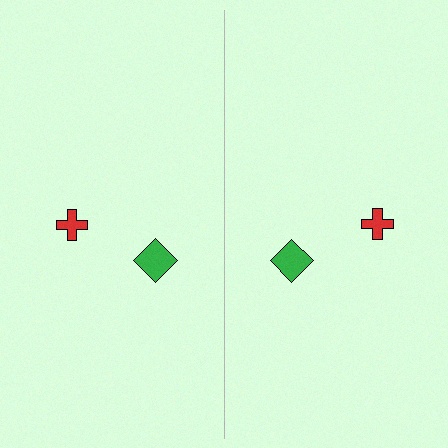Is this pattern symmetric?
Yes, this pattern has bilateral (reflection) symmetry.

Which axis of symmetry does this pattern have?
The pattern has a vertical axis of symmetry running through the center of the image.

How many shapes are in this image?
There are 4 shapes in this image.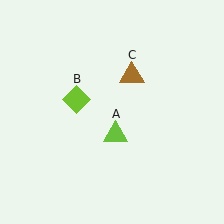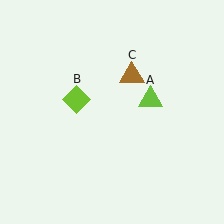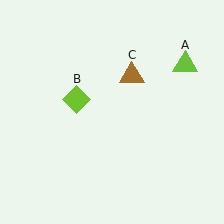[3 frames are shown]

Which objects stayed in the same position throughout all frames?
Lime diamond (object B) and brown triangle (object C) remained stationary.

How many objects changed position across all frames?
1 object changed position: lime triangle (object A).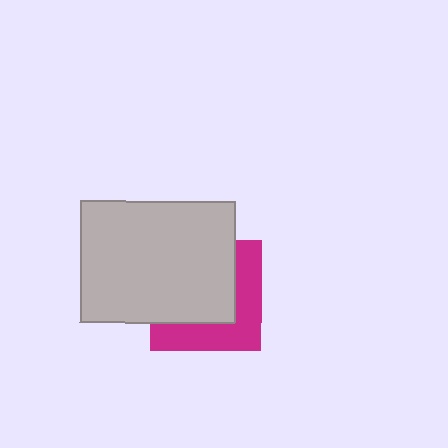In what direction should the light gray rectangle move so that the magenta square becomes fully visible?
The light gray rectangle should move toward the upper-left. That is the shortest direction to clear the overlap and leave the magenta square fully visible.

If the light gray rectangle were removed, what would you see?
You would see the complete magenta square.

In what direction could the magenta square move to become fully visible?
The magenta square could move toward the lower-right. That would shift it out from behind the light gray rectangle entirely.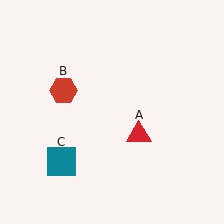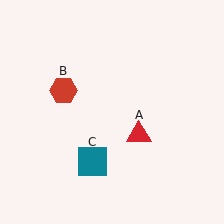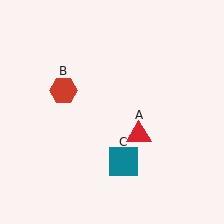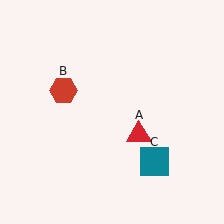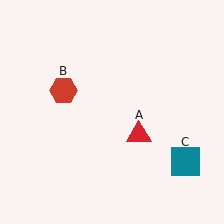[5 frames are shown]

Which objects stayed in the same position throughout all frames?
Red triangle (object A) and red hexagon (object B) remained stationary.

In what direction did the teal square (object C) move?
The teal square (object C) moved right.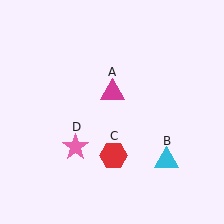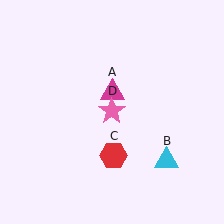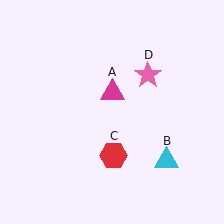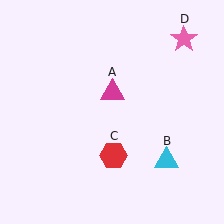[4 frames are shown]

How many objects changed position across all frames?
1 object changed position: pink star (object D).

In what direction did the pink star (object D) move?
The pink star (object D) moved up and to the right.